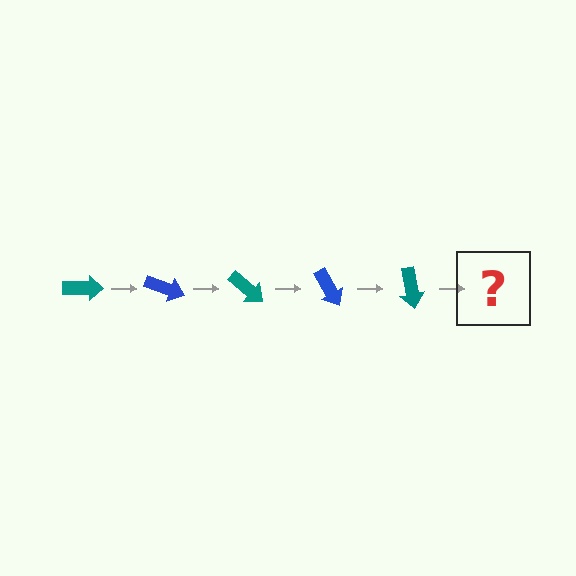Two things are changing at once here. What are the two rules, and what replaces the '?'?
The two rules are that it rotates 20 degrees each step and the color cycles through teal and blue. The '?' should be a blue arrow, rotated 100 degrees from the start.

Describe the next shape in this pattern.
It should be a blue arrow, rotated 100 degrees from the start.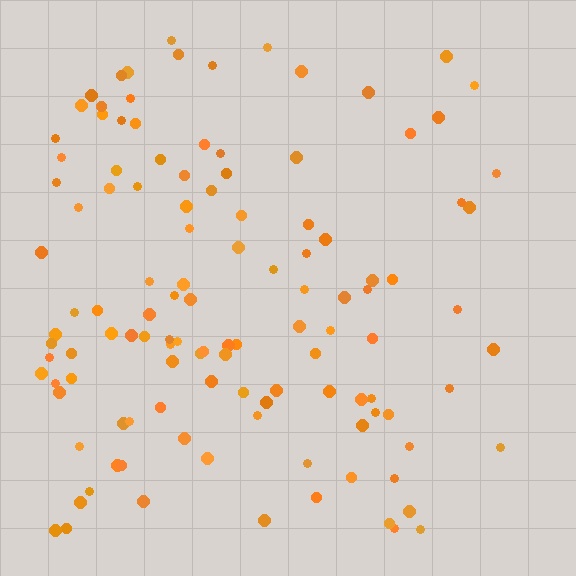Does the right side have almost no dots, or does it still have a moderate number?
Still a moderate number, just noticeably fewer than the left.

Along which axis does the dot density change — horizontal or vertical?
Horizontal.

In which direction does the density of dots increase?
From right to left, with the left side densest.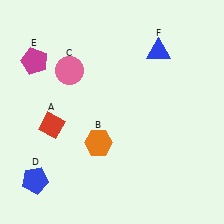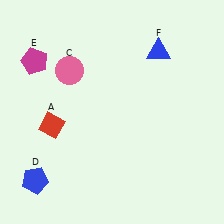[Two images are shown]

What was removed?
The orange hexagon (B) was removed in Image 2.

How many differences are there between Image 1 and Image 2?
There is 1 difference between the two images.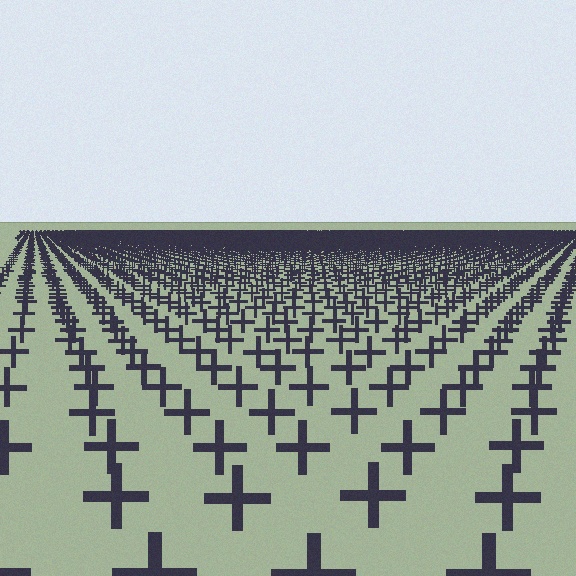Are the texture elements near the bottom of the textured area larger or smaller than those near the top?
Larger. Near the bottom, elements are closer to the viewer and appear at a bigger on-screen size.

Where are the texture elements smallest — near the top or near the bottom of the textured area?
Near the top.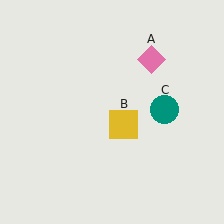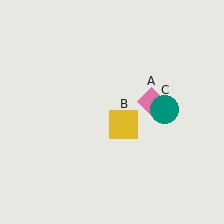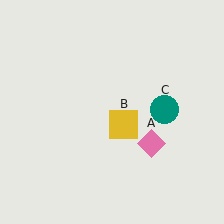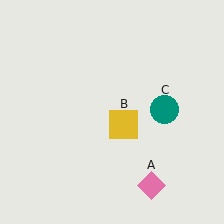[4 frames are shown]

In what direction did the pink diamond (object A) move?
The pink diamond (object A) moved down.